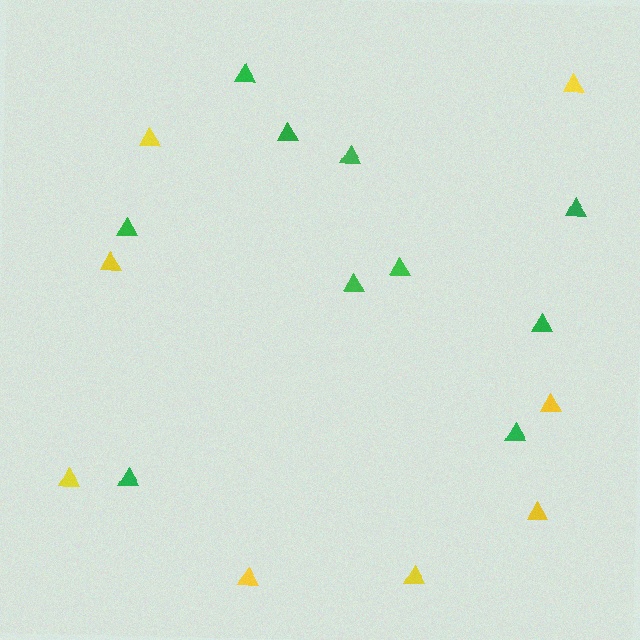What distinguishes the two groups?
There are 2 groups: one group of green triangles (10) and one group of yellow triangles (8).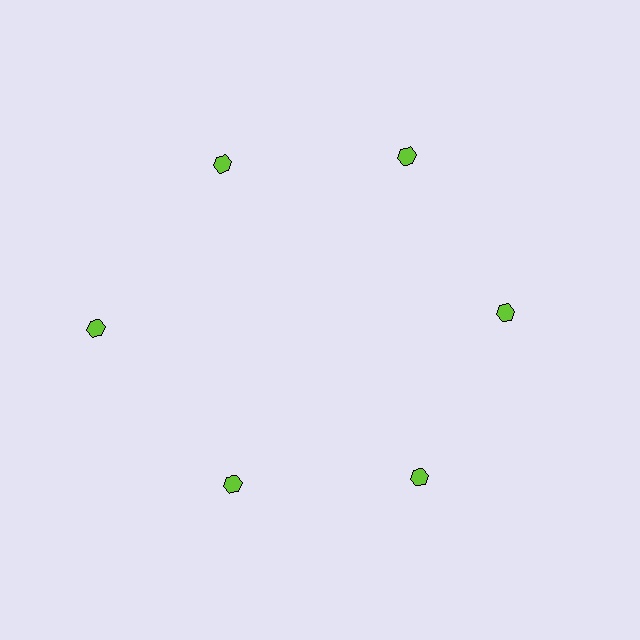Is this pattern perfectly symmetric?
No. The 6 lime hexagons are arranged in a ring, but one element near the 9 o'clock position is pushed outward from the center, breaking the 6-fold rotational symmetry.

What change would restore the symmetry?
The symmetry would be restored by moving it inward, back onto the ring so that all 6 hexagons sit at equal angles and equal distance from the center.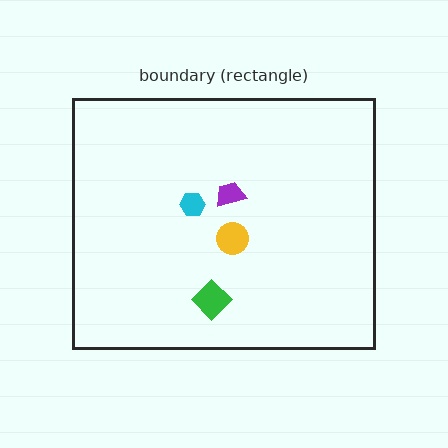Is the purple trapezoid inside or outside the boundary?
Inside.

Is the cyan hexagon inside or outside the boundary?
Inside.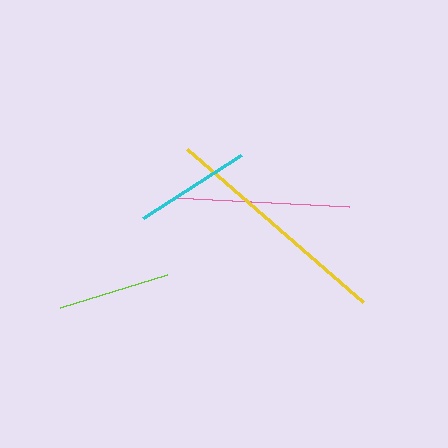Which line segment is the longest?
The yellow line is the longest at approximately 233 pixels.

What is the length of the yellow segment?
The yellow segment is approximately 233 pixels long.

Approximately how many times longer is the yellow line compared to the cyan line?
The yellow line is approximately 2.0 times the length of the cyan line.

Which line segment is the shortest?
The lime line is the shortest at approximately 112 pixels.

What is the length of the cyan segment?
The cyan segment is approximately 117 pixels long.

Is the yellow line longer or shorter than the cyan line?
The yellow line is longer than the cyan line.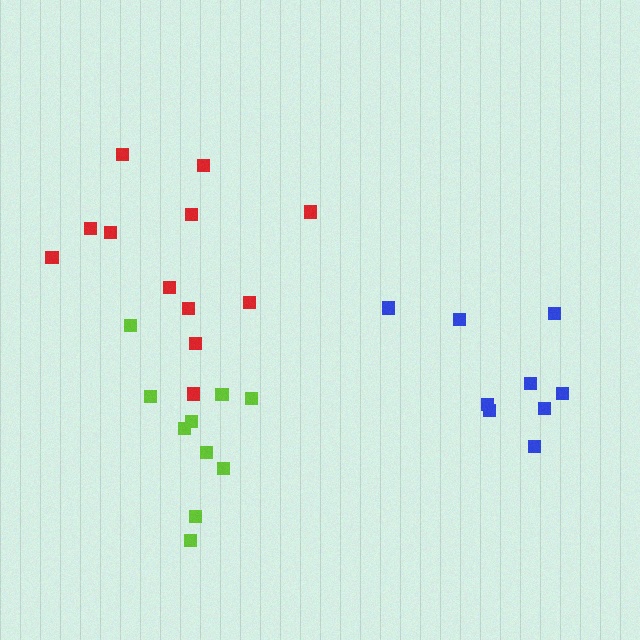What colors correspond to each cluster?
The clusters are colored: blue, red, lime.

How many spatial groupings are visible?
There are 3 spatial groupings.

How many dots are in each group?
Group 1: 9 dots, Group 2: 12 dots, Group 3: 10 dots (31 total).